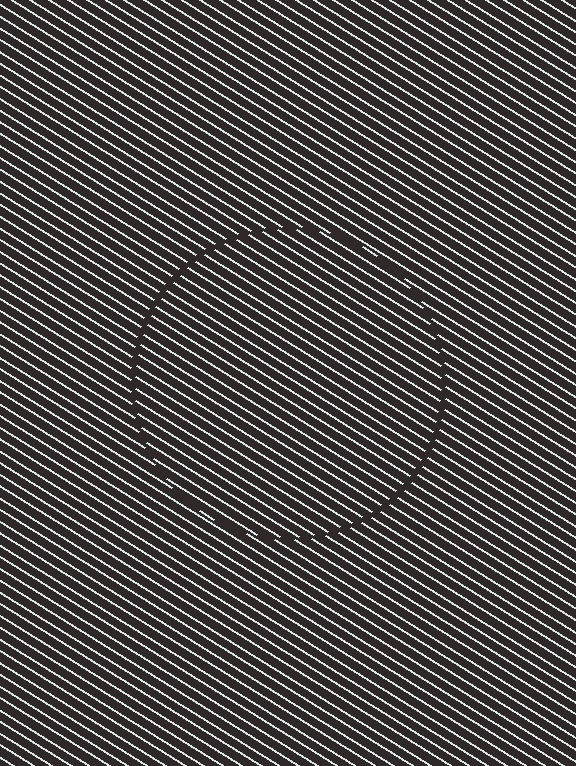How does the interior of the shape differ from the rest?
The interior of the shape contains the same grating, shifted by half a period — the contour is defined by the phase discontinuity where line-ends from the inner and outer gratings abut.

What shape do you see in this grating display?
An illusory circle. The interior of the shape contains the same grating, shifted by half a period — the contour is defined by the phase discontinuity where line-ends from the inner and outer gratings abut.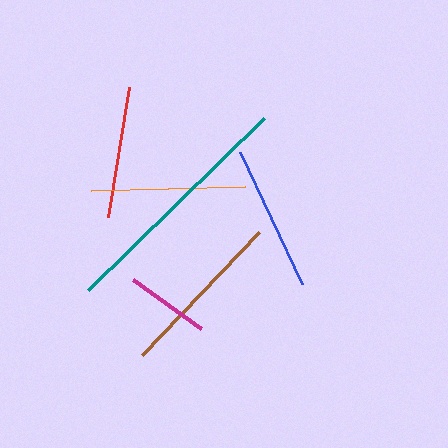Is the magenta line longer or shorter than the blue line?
The blue line is longer than the magenta line.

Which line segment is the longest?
The teal line is the longest at approximately 246 pixels.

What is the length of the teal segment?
The teal segment is approximately 246 pixels long.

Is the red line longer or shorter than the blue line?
The blue line is longer than the red line.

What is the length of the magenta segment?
The magenta segment is approximately 83 pixels long.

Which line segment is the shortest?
The magenta line is the shortest at approximately 83 pixels.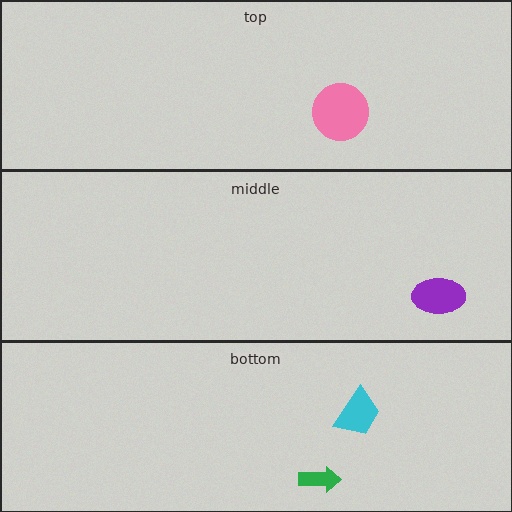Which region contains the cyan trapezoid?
The bottom region.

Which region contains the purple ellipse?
The middle region.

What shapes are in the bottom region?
The green arrow, the cyan trapezoid.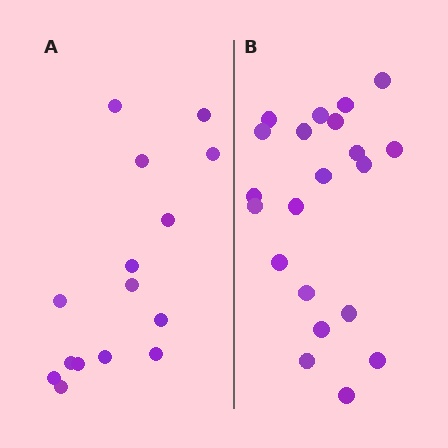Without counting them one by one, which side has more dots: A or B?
Region B (the right region) has more dots.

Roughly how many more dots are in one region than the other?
Region B has about 6 more dots than region A.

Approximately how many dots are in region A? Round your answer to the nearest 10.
About 20 dots. (The exact count is 15, which rounds to 20.)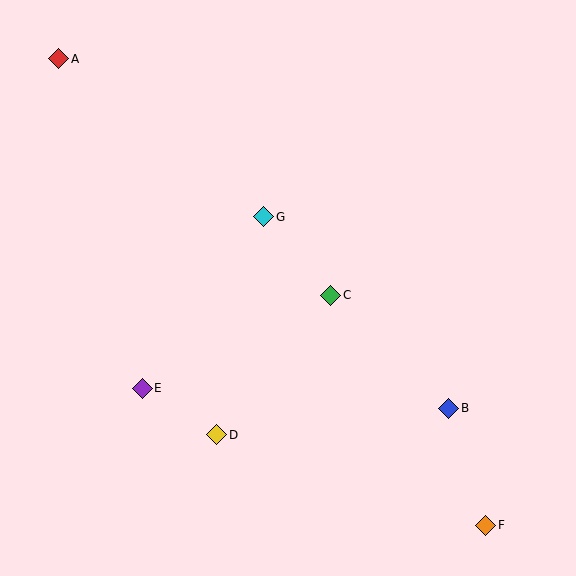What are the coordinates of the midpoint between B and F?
The midpoint between B and F is at (467, 467).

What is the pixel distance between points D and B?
The distance between D and B is 233 pixels.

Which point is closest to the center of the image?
Point C at (331, 295) is closest to the center.